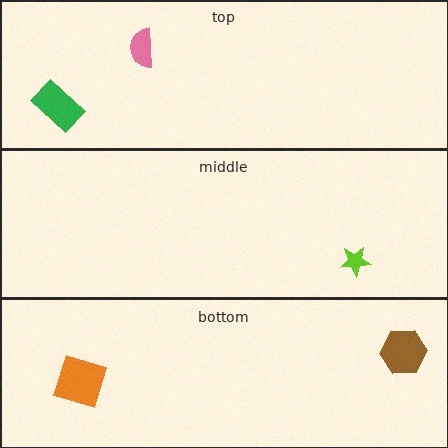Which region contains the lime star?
The middle region.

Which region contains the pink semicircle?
The top region.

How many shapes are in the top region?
2.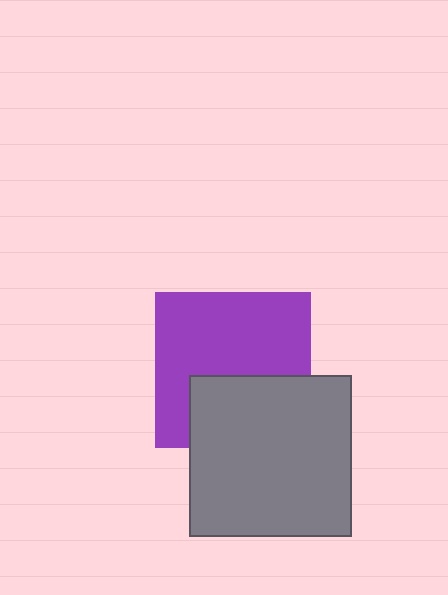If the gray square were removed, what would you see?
You would see the complete purple square.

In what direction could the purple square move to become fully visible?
The purple square could move up. That would shift it out from behind the gray square entirely.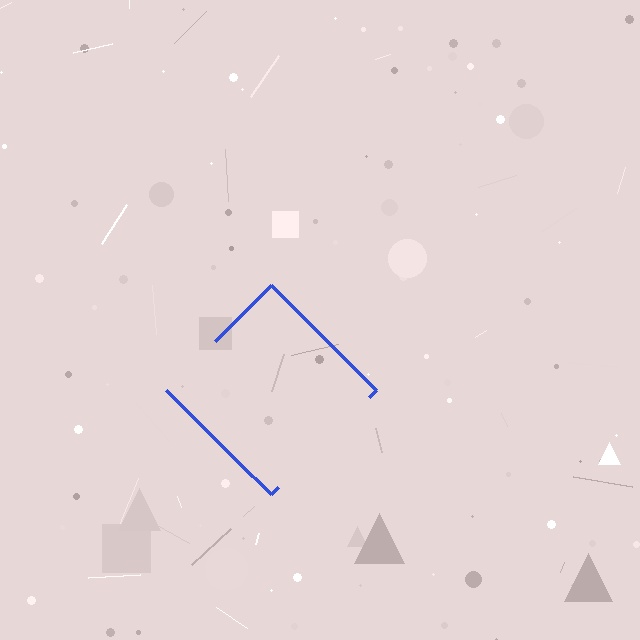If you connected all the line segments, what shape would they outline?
They would outline a diamond.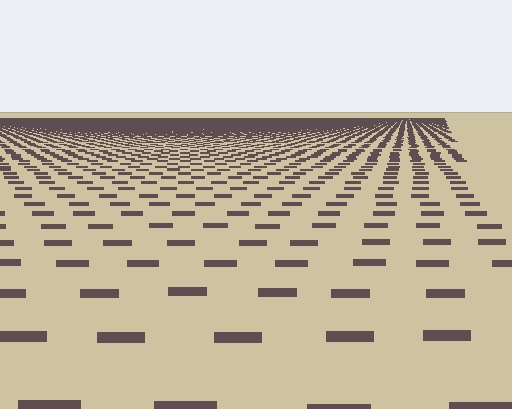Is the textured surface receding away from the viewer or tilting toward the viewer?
The surface is receding away from the viewer. Texture elements get smaller and denser toward the top.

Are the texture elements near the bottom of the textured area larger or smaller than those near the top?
Larger. Near the bottom, elements are closer to the viewer and appear at a bigger on-screen size.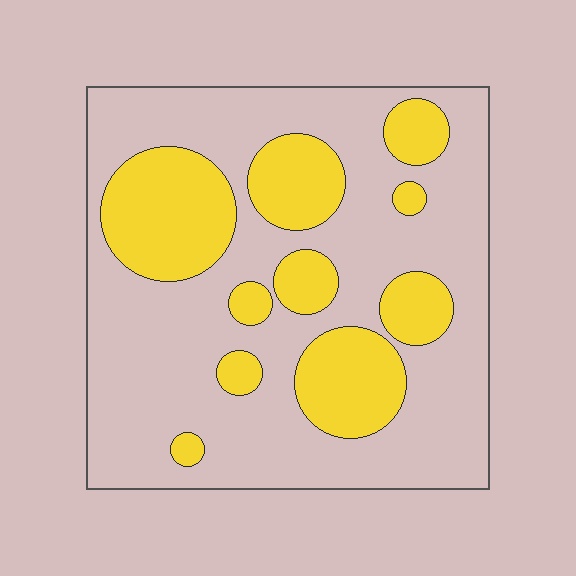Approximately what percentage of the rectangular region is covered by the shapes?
Approximately 30%.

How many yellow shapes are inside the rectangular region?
10.